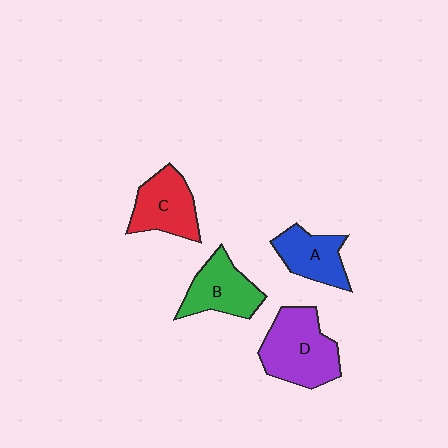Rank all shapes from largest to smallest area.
From largest to smallest: D (purple), C (red), B (green), A (blue).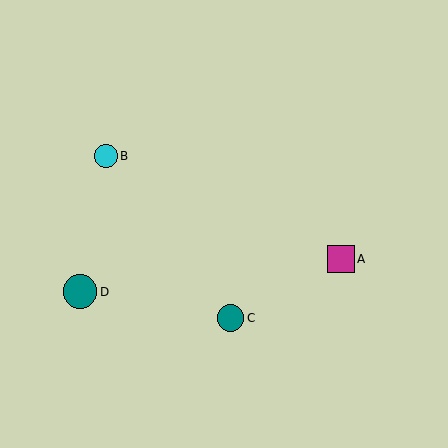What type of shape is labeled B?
Shape B is a cyan circle.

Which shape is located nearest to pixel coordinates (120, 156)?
The cyan circle (labeled B) at (106, 156) is nearest to that location.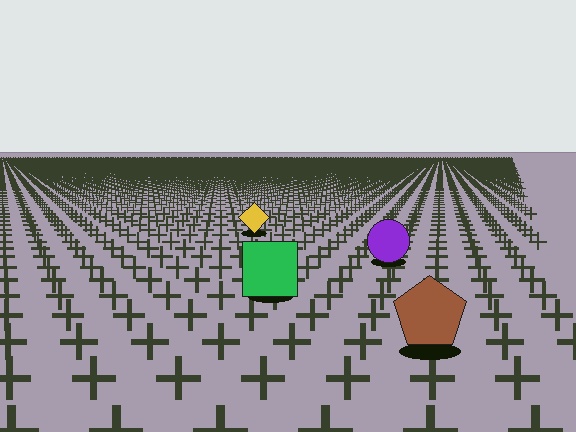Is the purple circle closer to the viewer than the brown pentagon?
No. The brown pentagon is closer — you can tell from the texture gradient: the ground texture is coarser near it.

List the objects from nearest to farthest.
From nearest to farthest: the brown pentagon, the green square, the purple circle, the yellow diamond.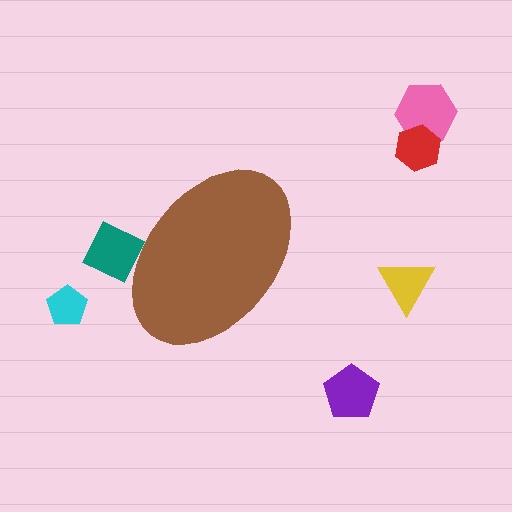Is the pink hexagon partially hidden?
No, the pink hexagon is fully visible.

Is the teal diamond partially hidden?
Yes, the teal diamond is partially hidden behind the brown ellipse.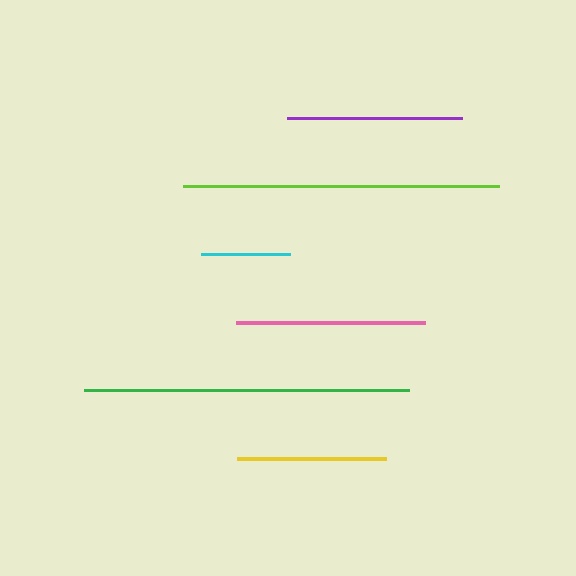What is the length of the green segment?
The green segment is approximately 325 pixels long.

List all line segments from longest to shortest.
From longest to shortest: green, lime, pink, purple, yellow, cyan.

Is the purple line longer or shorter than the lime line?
The lime line is longer than the purple line.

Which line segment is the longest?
The green line is the longest at approximately 325 pixels.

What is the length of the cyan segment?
The cyan segment is approximately 89 pixels long.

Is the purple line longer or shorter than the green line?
The green line is longer than the purple line.